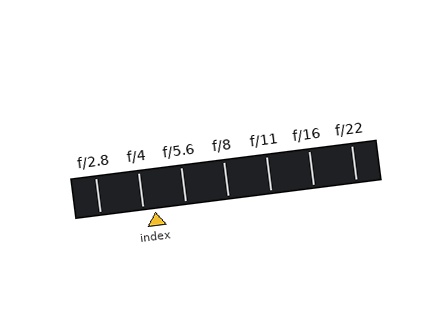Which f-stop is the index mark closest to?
The index mark is closest to f/4.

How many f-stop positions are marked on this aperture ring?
There are 7 f-stop positions marked.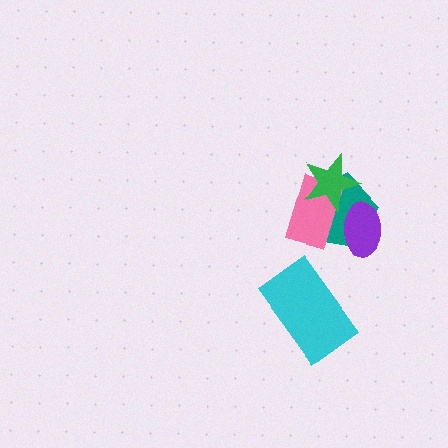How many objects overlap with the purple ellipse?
2 objects overlap with the purple ellipse.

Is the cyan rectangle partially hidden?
No, no other shape covers it.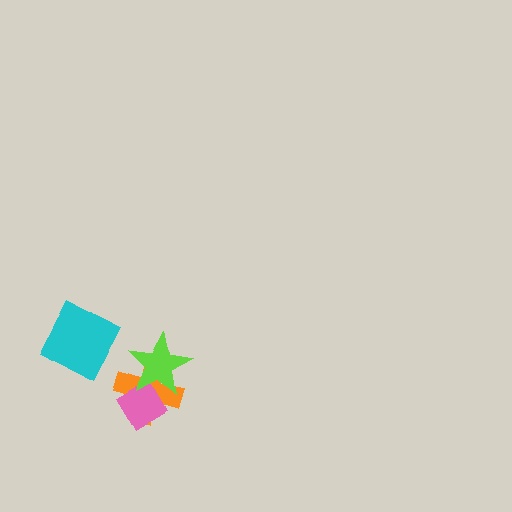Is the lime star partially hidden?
No, no other shape covers it.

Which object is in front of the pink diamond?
The lime star is in front of the pink diamond.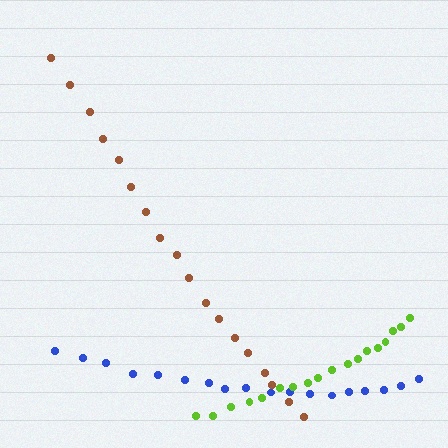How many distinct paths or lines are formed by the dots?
There are 3 distinct paths.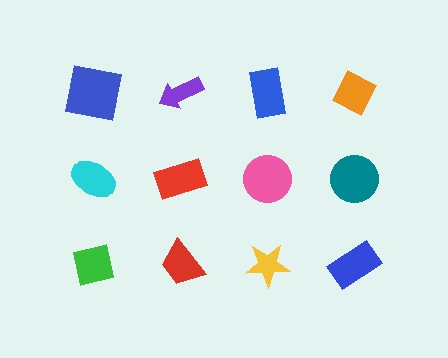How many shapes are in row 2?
4 shapes.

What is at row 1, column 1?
A blue square.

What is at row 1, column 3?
A blue rectangle.